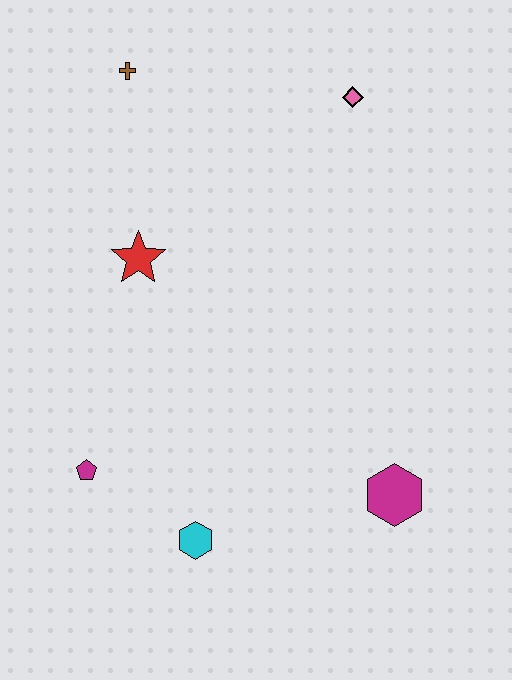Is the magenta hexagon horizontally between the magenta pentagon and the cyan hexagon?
No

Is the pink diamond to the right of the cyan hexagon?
Yes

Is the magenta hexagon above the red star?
No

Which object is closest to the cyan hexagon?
The magenta pentagon is closest to the cyan hexagon.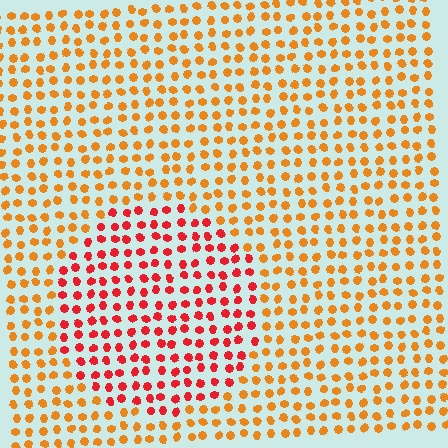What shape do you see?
I see a circle.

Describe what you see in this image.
The image is filled with small orange elements in a uniform arrangement. A circle-shaped region is visible where the elements are tinted to a slightly different hue, forming a subtle color boundary.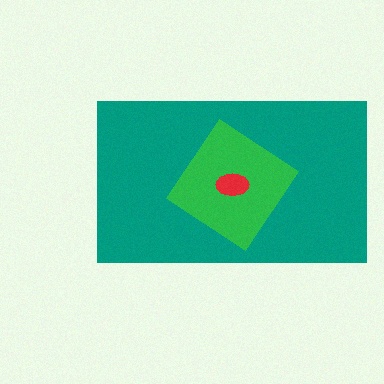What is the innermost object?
The red ellipse.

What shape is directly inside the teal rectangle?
The green diamond.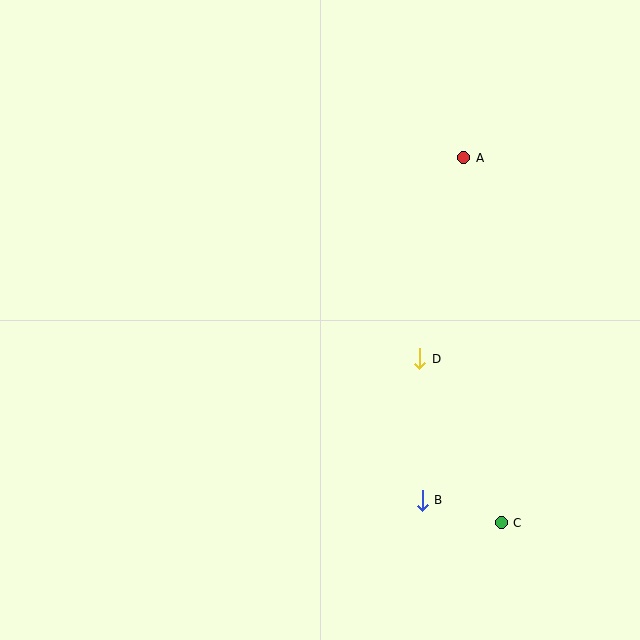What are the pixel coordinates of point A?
Point A is at (464, 158).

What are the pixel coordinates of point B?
Point B is at (422, 500).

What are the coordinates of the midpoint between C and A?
The midpoint between C and A is at (482, 340).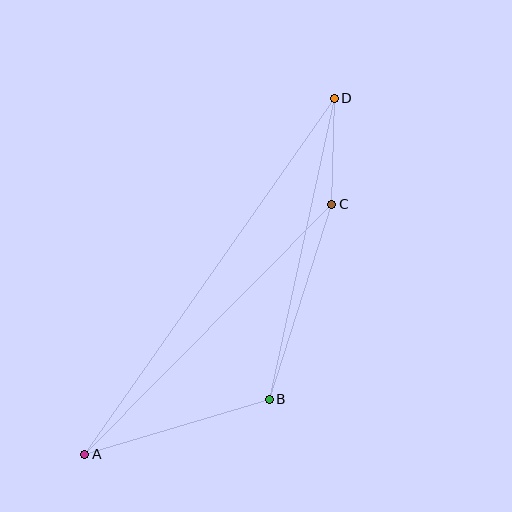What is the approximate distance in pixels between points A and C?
The distance between A and C is approximately 352 pixels.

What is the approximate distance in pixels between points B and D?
The distance between B and D is approximately 308 pixels.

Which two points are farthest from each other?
Points A and D are farthest from each other.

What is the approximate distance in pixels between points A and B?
The distance between A and B is approximately 192 pixels.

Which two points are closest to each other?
Points C and D are closest to each other.